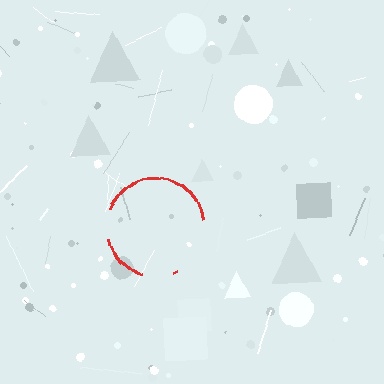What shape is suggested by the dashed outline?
The dashed outline suggests a circle.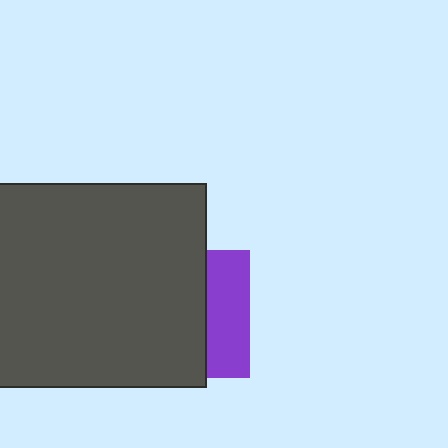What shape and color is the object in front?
The object in front is a dark gray rectangle.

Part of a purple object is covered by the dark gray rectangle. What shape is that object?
It is a square.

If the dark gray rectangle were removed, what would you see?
You would see the complete purple square.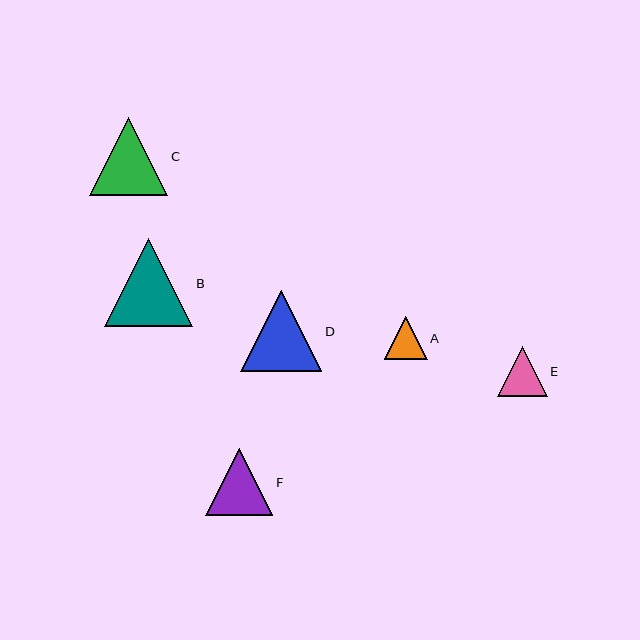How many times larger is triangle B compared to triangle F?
Triangle B is approximately 1.3 times the size of triangle F.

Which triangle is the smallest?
Triangle A is the smallest with a size of approximately 43 pixels.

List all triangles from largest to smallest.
From largest to smallest: B, D, C, F, E, A.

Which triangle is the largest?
Triangle B is the largest with a size of approximately 88 pixels.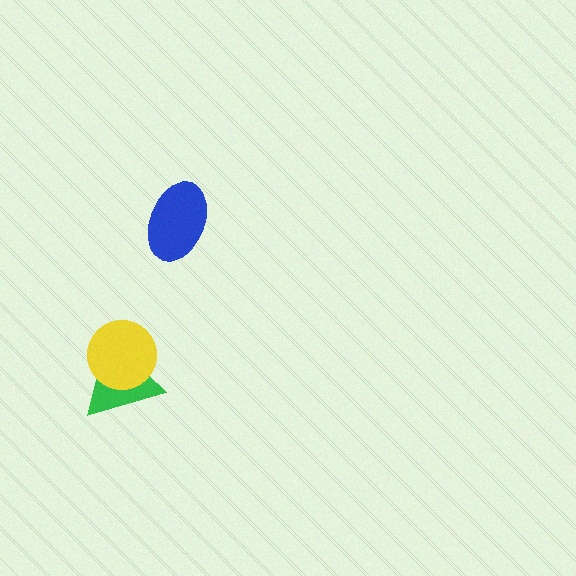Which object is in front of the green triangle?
The yellow circle is in front of the green triangle.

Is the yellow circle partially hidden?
No, no other shape covers it.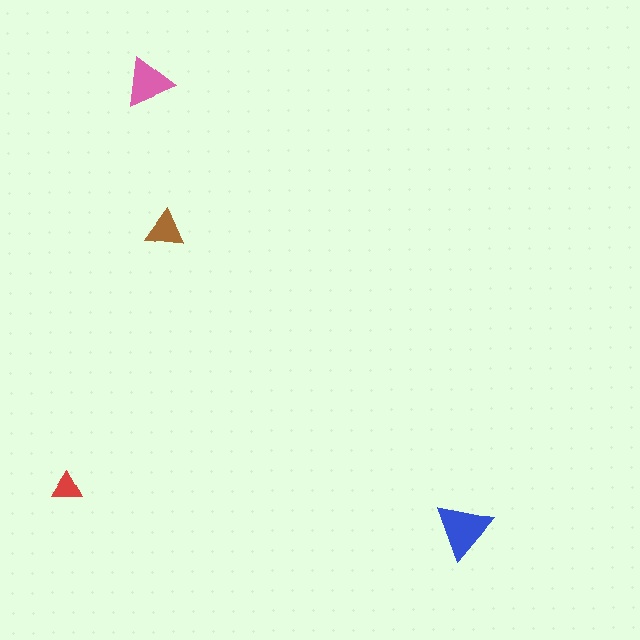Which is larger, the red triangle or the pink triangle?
The pink one.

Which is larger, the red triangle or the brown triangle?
The brown one.